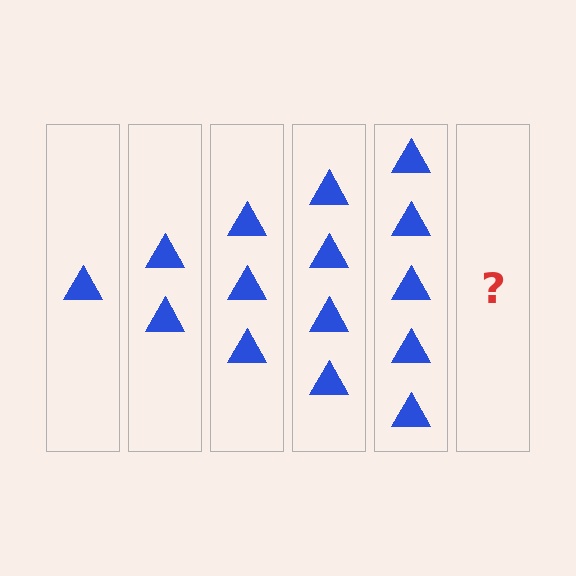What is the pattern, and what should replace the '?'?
The pattern is that each step adds one more triangle. The '?' should be 6 triangles.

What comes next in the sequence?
The next element should be 6 triangles.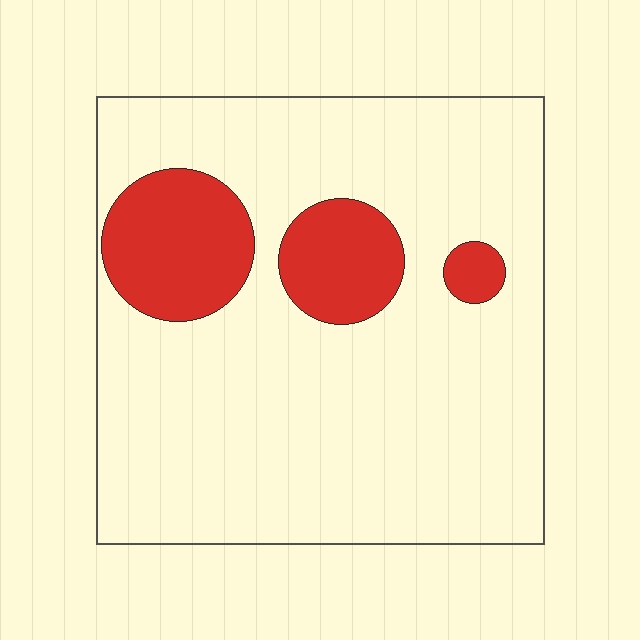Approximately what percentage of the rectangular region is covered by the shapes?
Approximately 15%.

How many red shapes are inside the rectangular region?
3.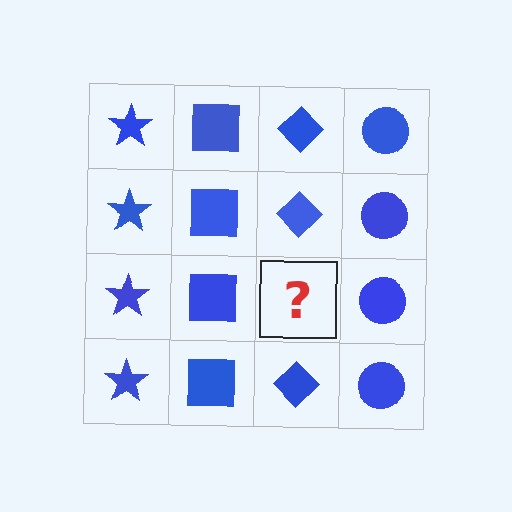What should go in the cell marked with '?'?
The missing cell should contain a blue diamond.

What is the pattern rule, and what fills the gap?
The rule is that each column has a consistent shape. The gap should be filled with a blue diamond.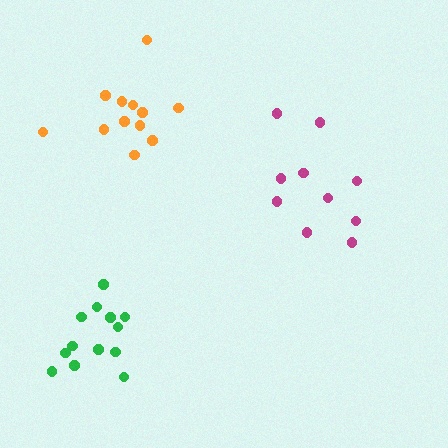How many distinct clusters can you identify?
There are 3 distinct clusters.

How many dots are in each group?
Group 1: 10 dots, Group 2: 12 dots, Group 3: 13 dots (35 total).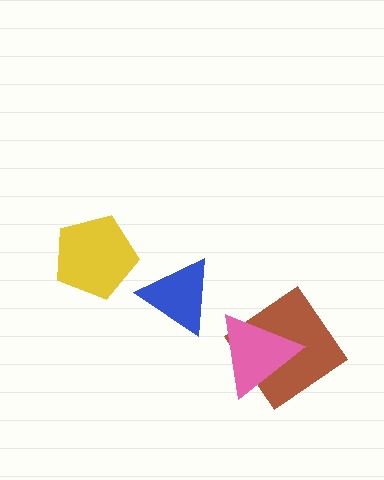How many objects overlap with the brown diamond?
1 object overlaps with the brown diamond.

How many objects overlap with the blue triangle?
0 objects overlap with the blue triangle.